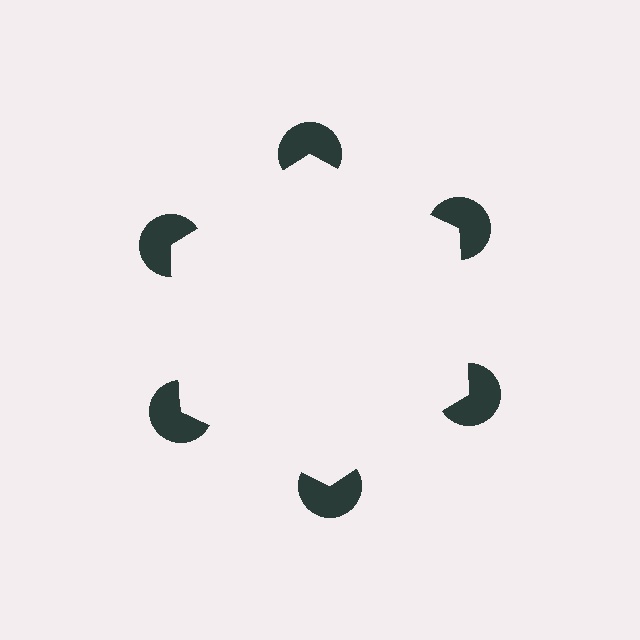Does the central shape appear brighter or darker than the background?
It typically appears slightly brighter than the background, even though no actual brightness change is drawn.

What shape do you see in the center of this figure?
An illusory hexagon — its edges are inferred from the aligned wedge cuts in the pac-man discs, not physically drawn.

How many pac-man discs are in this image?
There are 6 — one at each vertex of the illusory hexagon.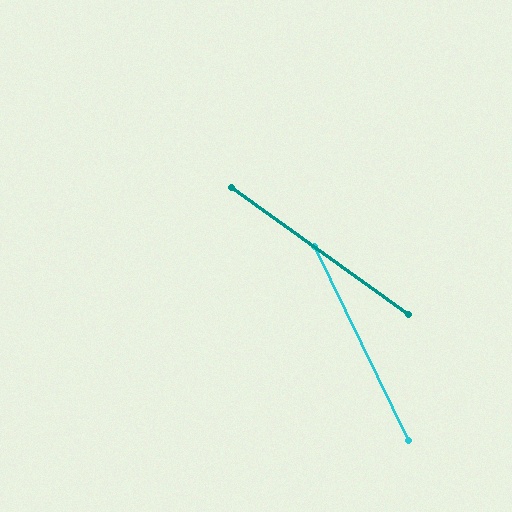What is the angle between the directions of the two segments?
Approximately 28 degrees.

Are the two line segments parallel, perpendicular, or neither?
Neither parallel nor perpendicular — they differ by about 28°.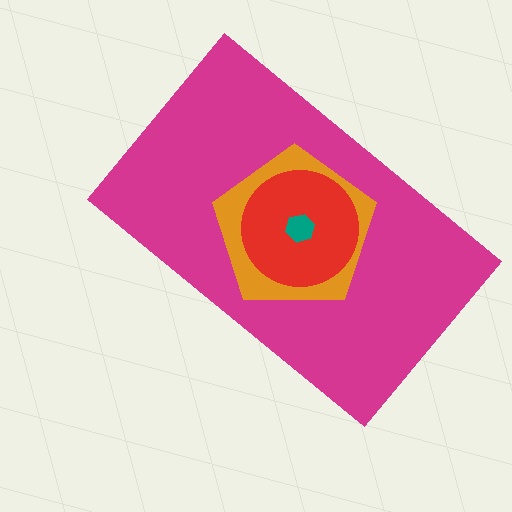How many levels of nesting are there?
4.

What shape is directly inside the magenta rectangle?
The orange pentagon.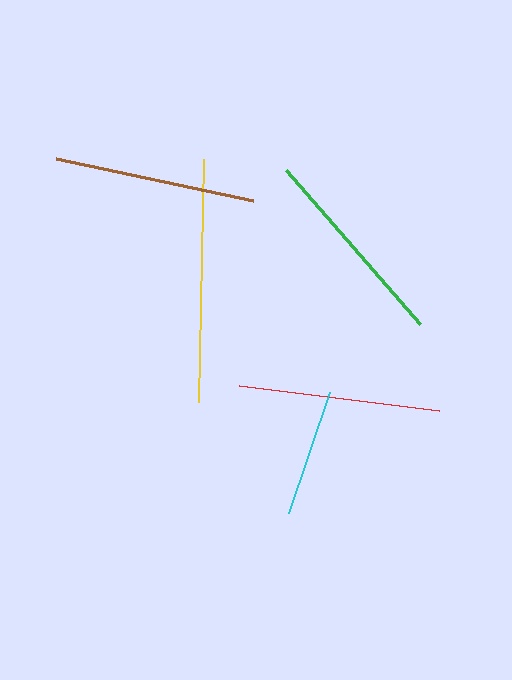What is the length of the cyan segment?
The cyan segment is approximately 128 pixels long.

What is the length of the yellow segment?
The yellow segment is approximately 243 pixels long.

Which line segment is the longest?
The yellow line is the longest at approximately 243 pixels.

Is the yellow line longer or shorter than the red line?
The yellow line is longer than the red line.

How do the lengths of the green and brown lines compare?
The green and brown lines are approximately the same length.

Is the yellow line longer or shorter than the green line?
The yellow line is longer than the green line.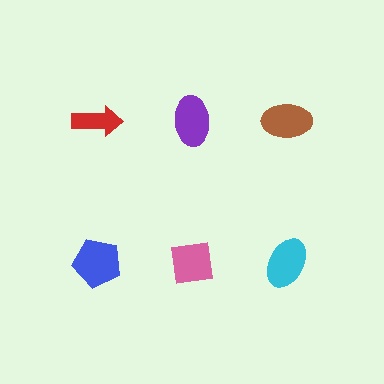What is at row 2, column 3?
A cyan ellipse.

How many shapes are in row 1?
3 shapes.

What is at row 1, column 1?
A red arrow.